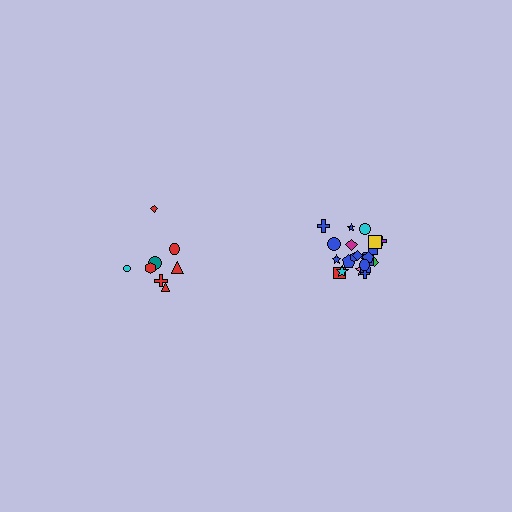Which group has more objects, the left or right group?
The right group.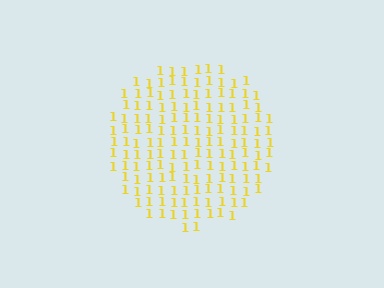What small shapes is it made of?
It is made of small digit 1's.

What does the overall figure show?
The overall figure shows a circle.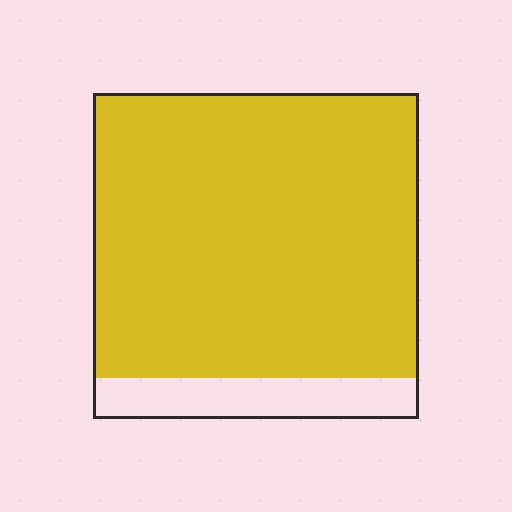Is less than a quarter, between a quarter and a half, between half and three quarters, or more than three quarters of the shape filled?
More than three quarters.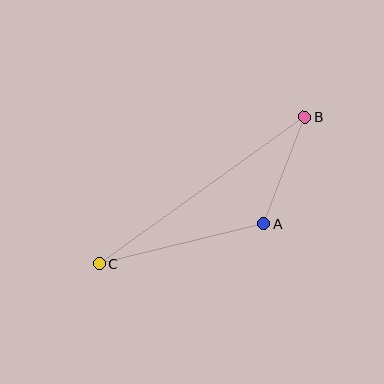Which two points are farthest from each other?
Points B and C are farthest from each other.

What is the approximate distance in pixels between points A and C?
The distance between A and C is approximately 169 pixels.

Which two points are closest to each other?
Points A and B are closest to each other.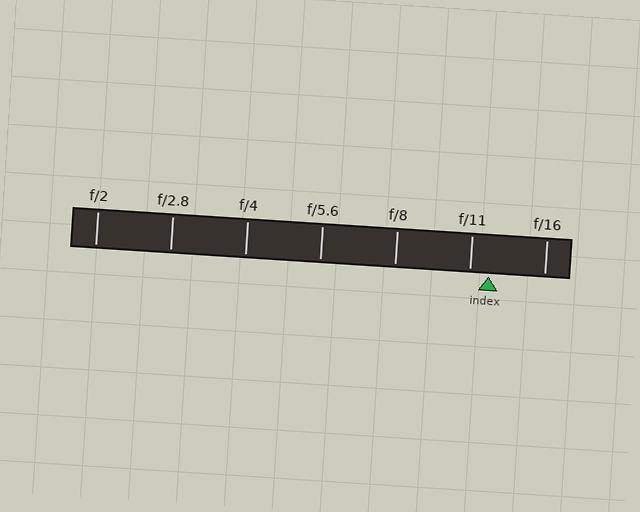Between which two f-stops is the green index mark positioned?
The index mark is between f/11 and f/16.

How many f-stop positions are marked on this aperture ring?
There are 7 f-stop positions marked.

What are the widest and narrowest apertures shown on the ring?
The widest aperture shown is f/2 and the narrowest is f/16.